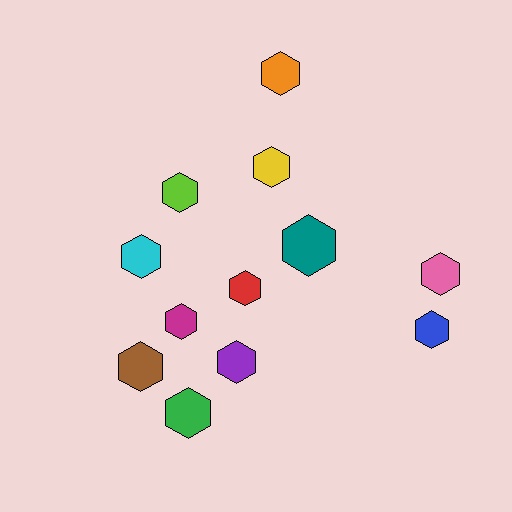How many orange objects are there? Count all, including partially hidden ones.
There is 1 orange object.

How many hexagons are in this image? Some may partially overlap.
There are 12 hexagons.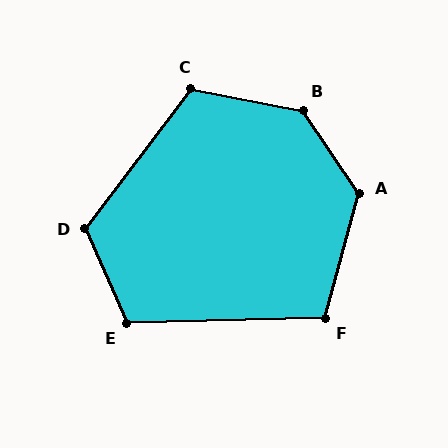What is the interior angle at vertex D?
Approximately 119 degrees (obtuse).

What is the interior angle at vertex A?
Approximately 131 degrees (obtuse).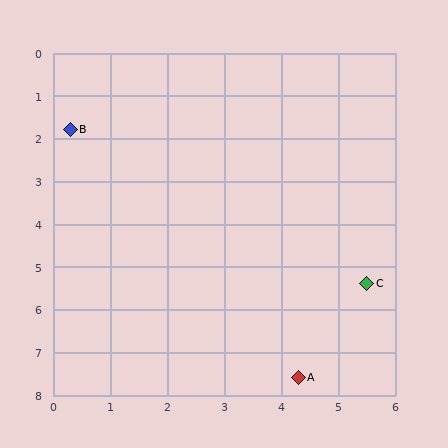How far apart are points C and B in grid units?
Points C and B are about 6.3 grid units apart.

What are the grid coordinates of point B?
Point B is at approximately (0.3, 1.8).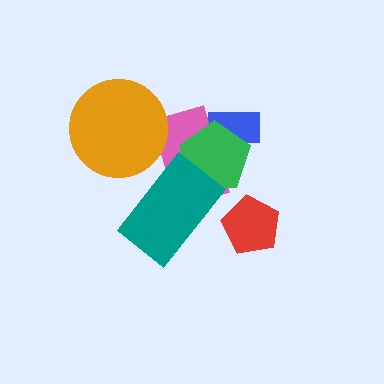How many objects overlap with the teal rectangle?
2 objects overlap with the teal rectangle.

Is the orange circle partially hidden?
No, no other shape covers it.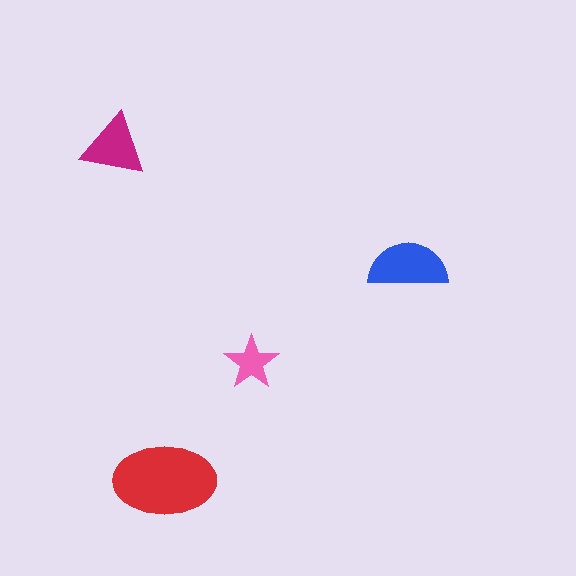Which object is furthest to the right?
The blue semicircle is rightmost.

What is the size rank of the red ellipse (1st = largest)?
1st.